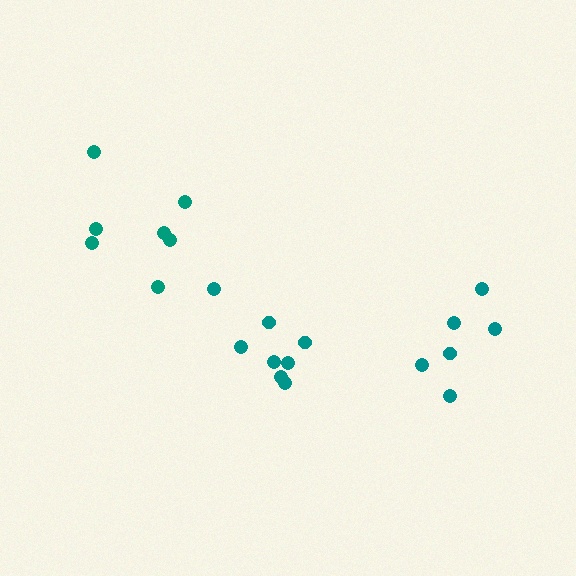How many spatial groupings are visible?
There are 3 spatial groupings.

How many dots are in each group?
Group 1: 8 dots, Group 2: 6 dots, Group 3: 7 dots (21 total).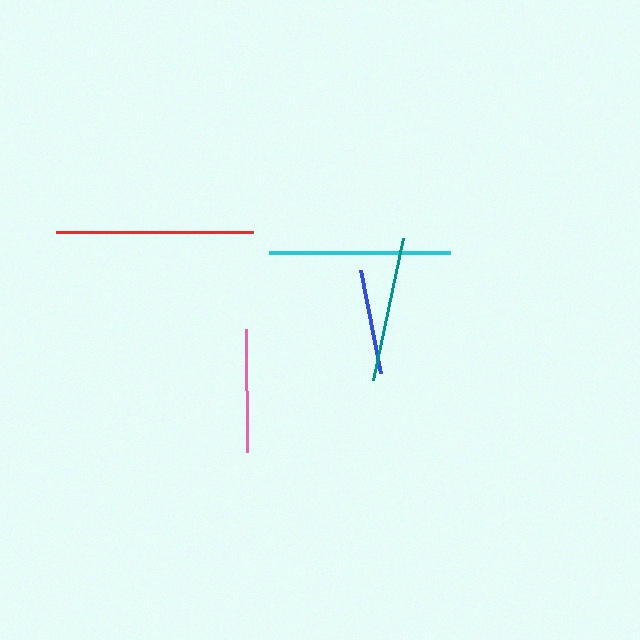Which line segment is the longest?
The red line is the longest at approximately 197 pixels.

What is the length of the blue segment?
The blue segment is approximately 104 pixels long.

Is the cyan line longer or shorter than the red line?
The red line is longer than the cyan line.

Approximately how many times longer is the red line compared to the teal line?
The red line is approximately 1.4 times the length of the teal line.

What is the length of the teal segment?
The teal segment is approximately 145 pixels long.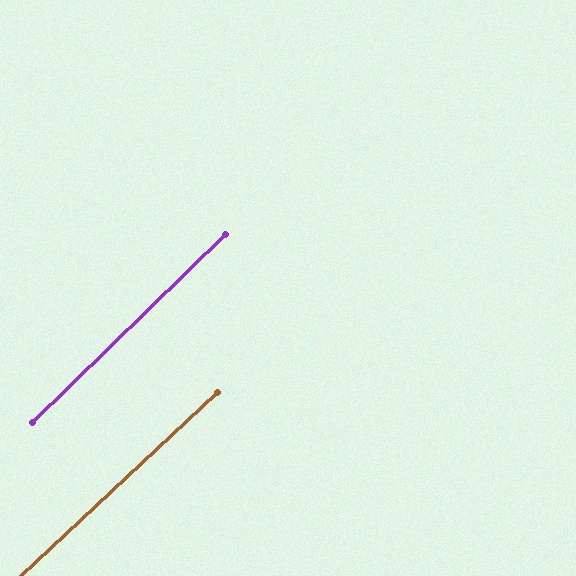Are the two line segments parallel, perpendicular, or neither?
Parallel — their directions differ by only 1.2°.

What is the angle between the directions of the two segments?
Approximately 1 degree.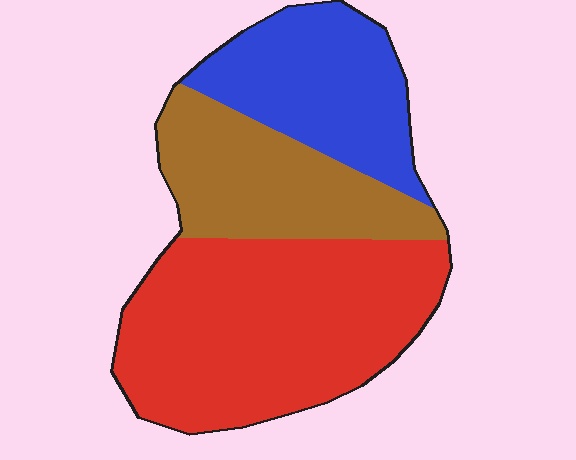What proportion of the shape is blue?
Blue covers around 25% of the shape.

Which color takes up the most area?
Red, at roughly 50%.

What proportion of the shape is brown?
Brown covers roughly 25% of the shape.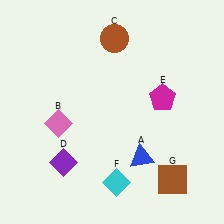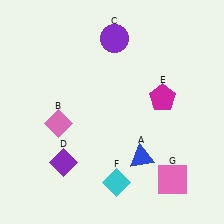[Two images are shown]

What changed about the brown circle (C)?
In Image 1, C is brown. In Image 2, it changed to purple.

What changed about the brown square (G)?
In Image 1, G is brown. In Image 2, it changed to pink.